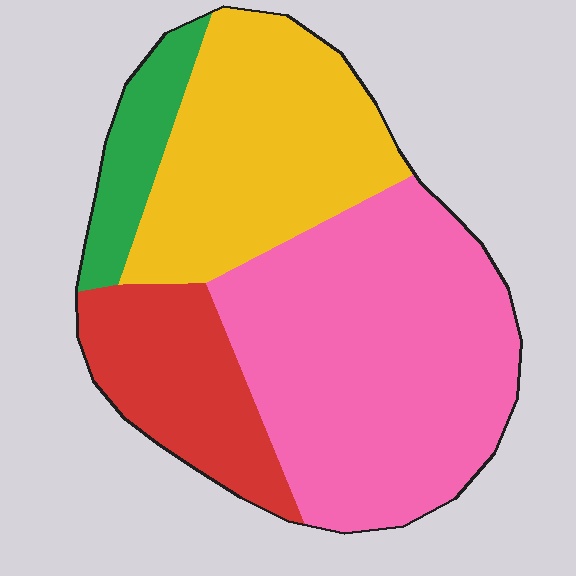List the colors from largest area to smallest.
From largest to smallest: pink, yellow, red, green.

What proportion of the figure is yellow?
Yellow takes up about one quarter (1/4) of the figure.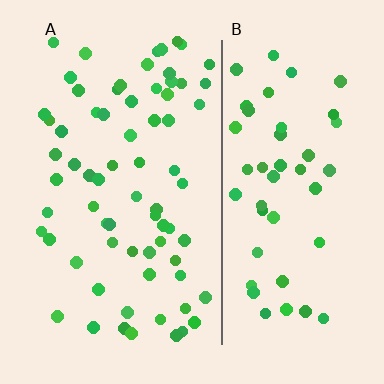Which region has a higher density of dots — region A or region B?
A (the left).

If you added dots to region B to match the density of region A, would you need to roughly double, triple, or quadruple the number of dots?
Approximately double.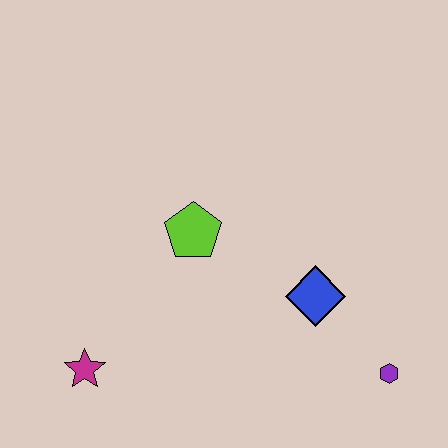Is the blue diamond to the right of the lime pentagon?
Yes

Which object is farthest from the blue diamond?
The magenta star is farthest from the blue diamond.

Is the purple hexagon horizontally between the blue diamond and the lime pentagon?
No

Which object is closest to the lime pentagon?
The blue diamond is closest to the lime pentagon.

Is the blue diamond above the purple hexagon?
Yes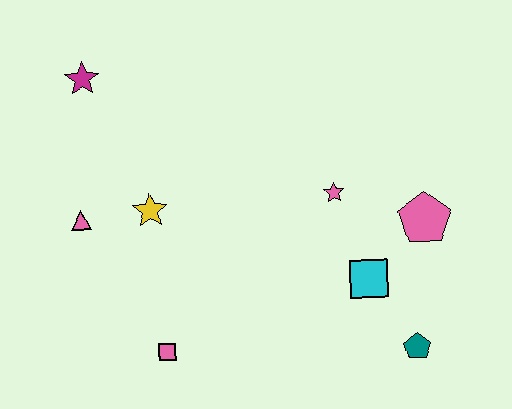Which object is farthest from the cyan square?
The magenta star is farthest from the cyan square.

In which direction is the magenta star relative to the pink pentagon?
The magenta star is to the left of the pink pentagon.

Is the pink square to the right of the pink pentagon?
No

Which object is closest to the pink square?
The yellow star is closest to the pink square.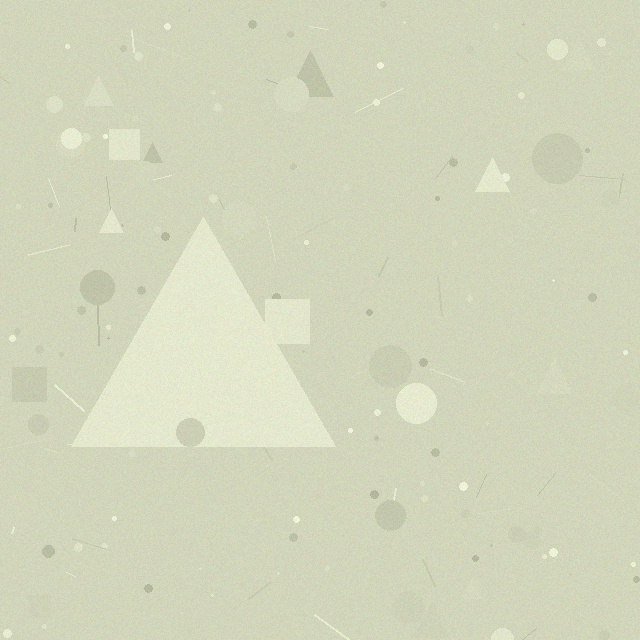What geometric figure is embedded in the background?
A triangle is embedded in the background.